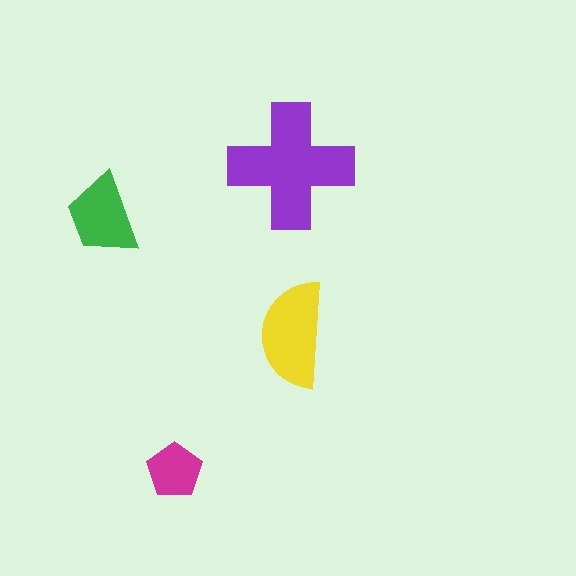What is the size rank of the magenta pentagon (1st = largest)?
4th.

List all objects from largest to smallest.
The purple cross, the yellow semicircle, the green trapezoid, the magenta pentagon.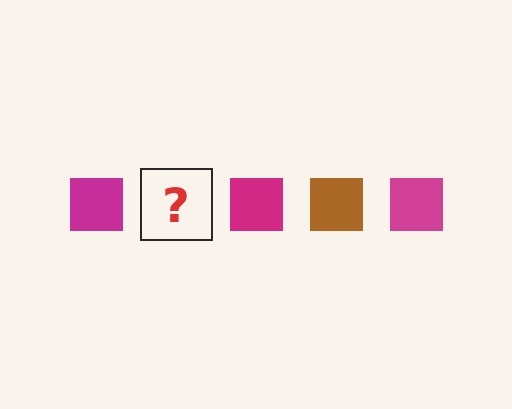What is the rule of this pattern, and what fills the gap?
The rule is that the pattern cycles through magenta, brown squares. The gap should be filled with a brown square.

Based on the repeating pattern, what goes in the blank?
The blank should be a brown square.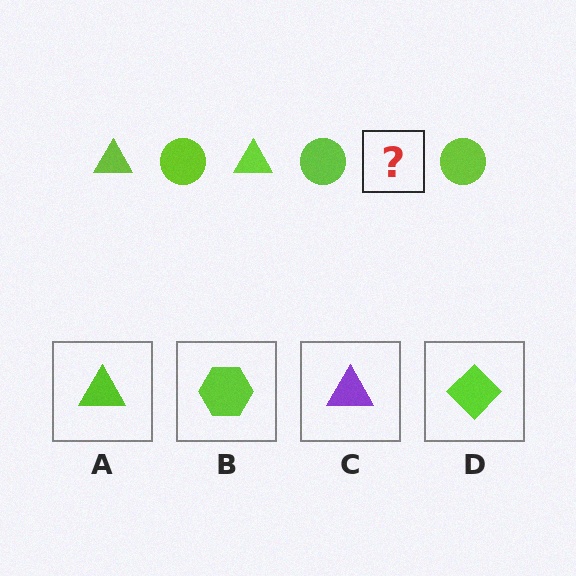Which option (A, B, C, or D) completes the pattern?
A.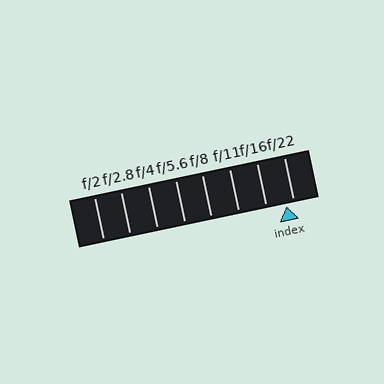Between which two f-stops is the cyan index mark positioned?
The index mark is between f/16 and f/22.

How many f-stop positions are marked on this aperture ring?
There are 8 f-stop positions marked.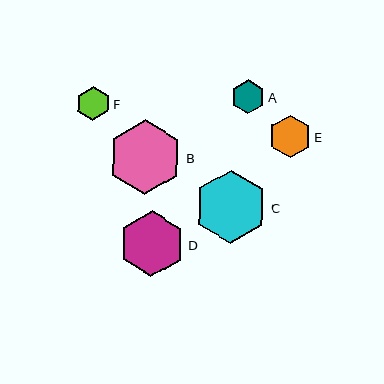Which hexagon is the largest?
Hexagon B is the largest with a size of approximately 75 pixels.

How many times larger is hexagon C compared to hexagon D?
Hexagon C is approximately 1.1 times the size of hexagon D.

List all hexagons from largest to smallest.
From largest to smallest: B, C, D, E, A, F.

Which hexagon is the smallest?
Hexagon F is the smallest with a size of approximately 34 pixels.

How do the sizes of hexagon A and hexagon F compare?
Hexagon A and hexagon F are approximately the same size.